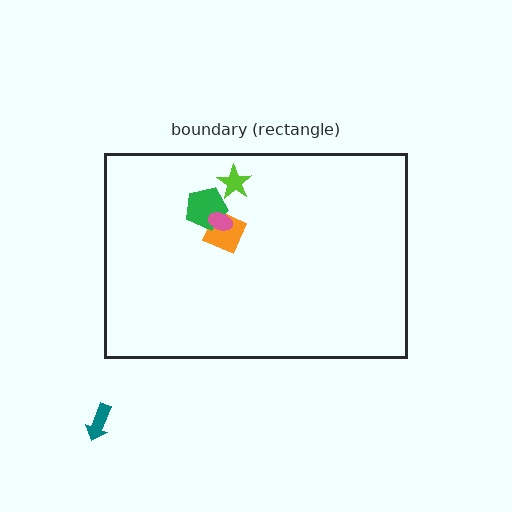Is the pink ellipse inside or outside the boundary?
Inside.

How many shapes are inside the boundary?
4 inside, 1 outside.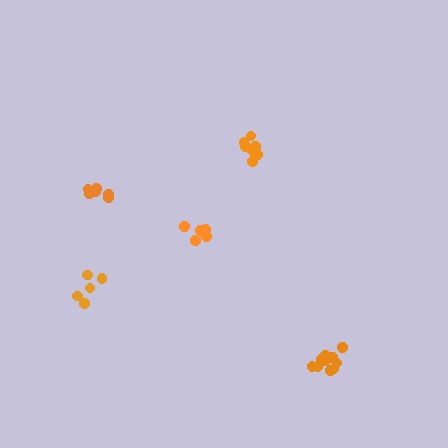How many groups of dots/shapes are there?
There are 5 groups.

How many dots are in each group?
Group 1: 7 dots, Group 2: 10 dots, Group 3: 6 dots, Group 4: 5 dots, Group 5: 5 dots (33 total).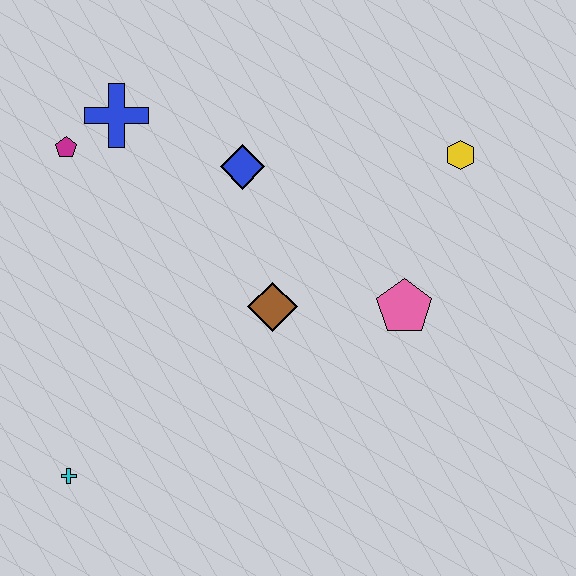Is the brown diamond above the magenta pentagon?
No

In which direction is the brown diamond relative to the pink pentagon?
The brown diamond is to the left of the pink pentagon.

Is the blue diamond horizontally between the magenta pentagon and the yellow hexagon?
Yes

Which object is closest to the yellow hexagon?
The pink pentagon is closest to the yellow hexagon.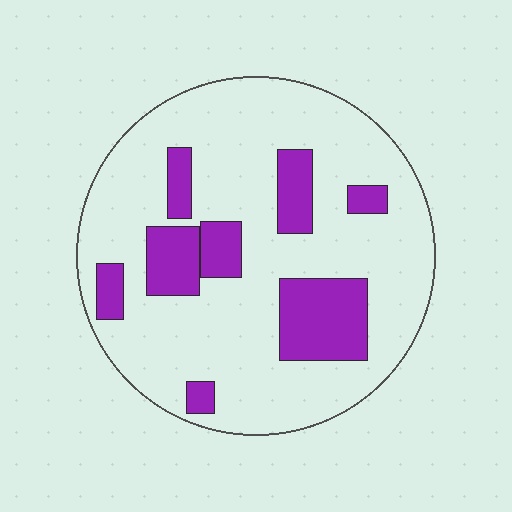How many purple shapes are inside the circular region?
8.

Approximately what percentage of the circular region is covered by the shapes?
Approximately 20%.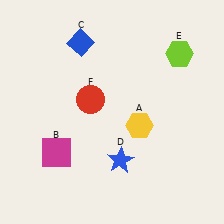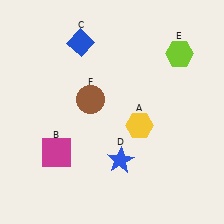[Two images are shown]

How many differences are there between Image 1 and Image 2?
There is 1 difference between the two images.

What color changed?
The circle (F) changed from red in Image 1 to brown in Image 2.